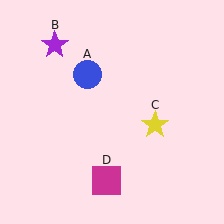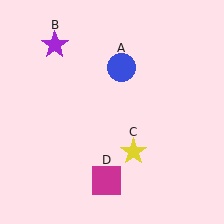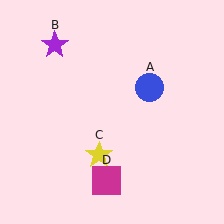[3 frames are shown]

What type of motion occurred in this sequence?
The blue circle (object A), yellow star (object C) rotated clockwise around the center of the scene.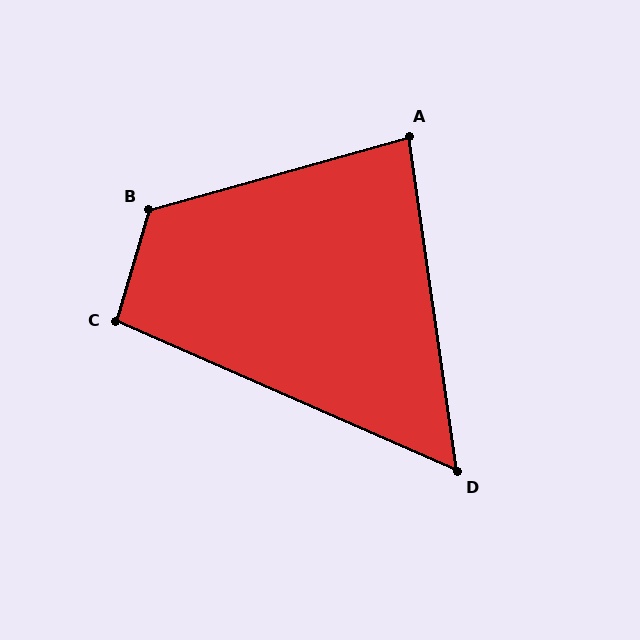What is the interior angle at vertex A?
Approximately 83 degrees (acute).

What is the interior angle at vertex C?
Approximately 97 degrees (obtuse).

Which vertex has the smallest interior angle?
D, at approximately 58 degrees.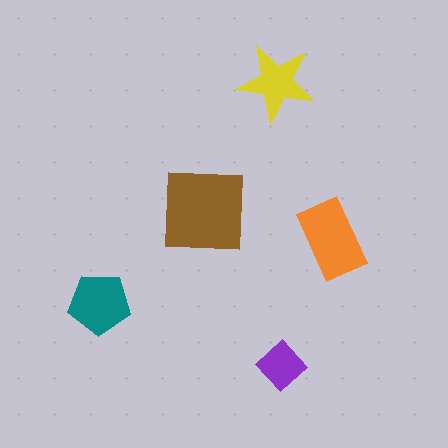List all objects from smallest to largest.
The purple diamond, the yellow star, the teal pentagon, the orange rectangle, the brown square.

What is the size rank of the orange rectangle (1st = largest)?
2nd.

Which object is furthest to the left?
The teal pentagon is leftmost.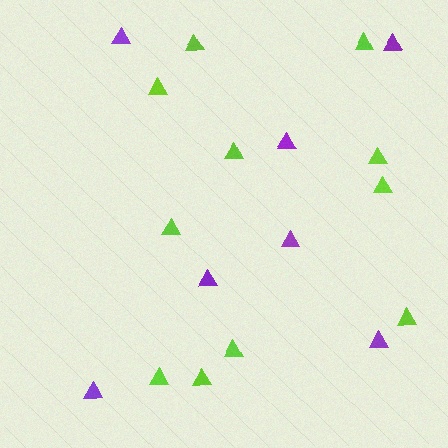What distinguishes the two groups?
There are 2 groups: one group of purple triangles (7) and one group of lime triangles (11).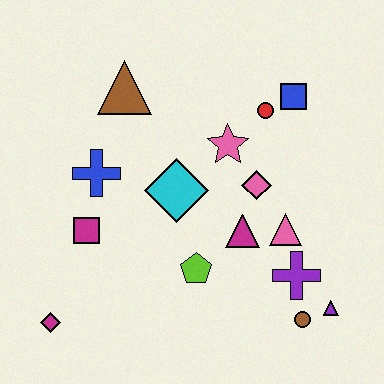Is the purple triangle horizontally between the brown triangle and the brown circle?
No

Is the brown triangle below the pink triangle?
No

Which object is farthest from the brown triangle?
The purple triangle is farthest from the brown triangle.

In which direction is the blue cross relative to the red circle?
The blue cross is to the left of the red circle.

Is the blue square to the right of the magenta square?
Yes